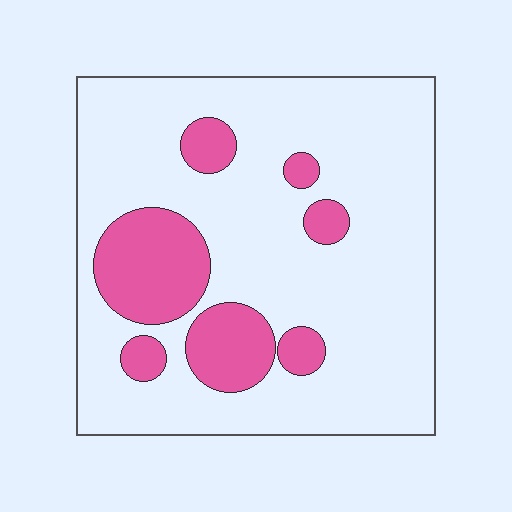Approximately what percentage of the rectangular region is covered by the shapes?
Approximately 20%.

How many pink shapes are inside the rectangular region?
7.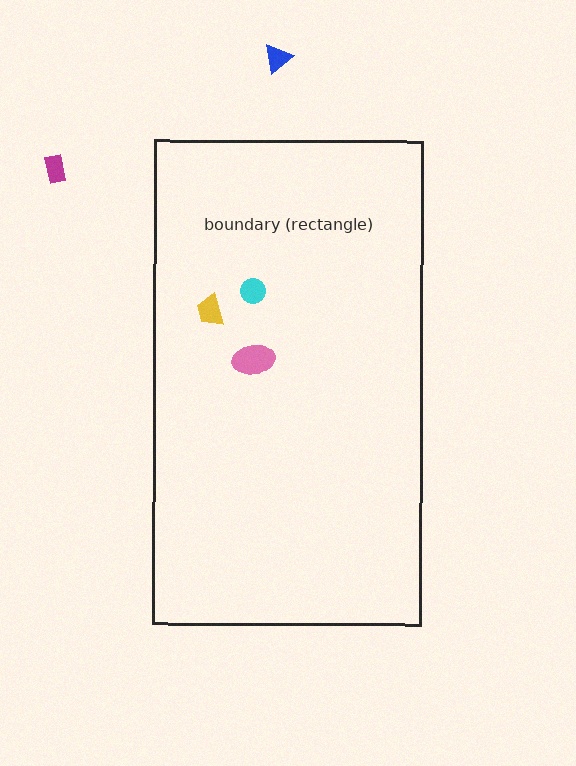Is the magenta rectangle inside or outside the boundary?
Outside.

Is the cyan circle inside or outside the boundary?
Inside.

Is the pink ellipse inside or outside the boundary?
Inside.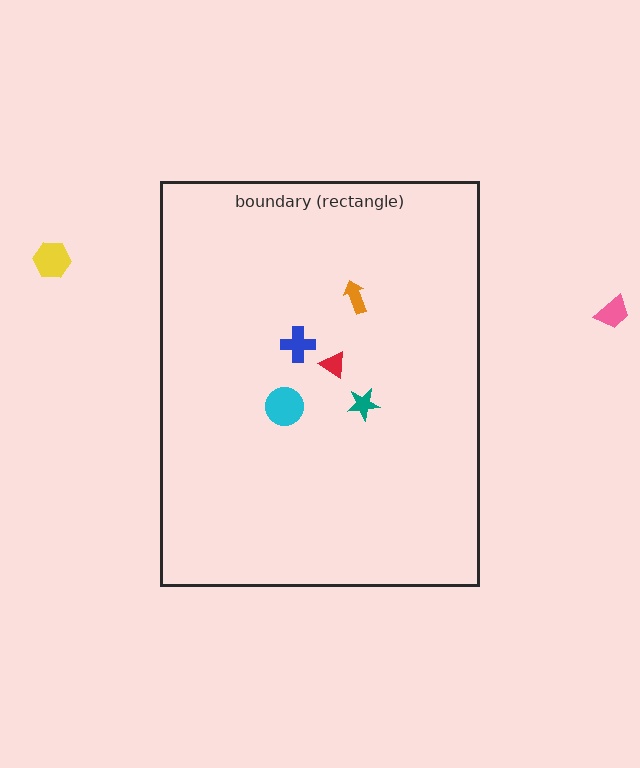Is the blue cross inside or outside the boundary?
Inside.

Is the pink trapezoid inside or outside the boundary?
Outside.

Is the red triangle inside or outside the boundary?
Inside.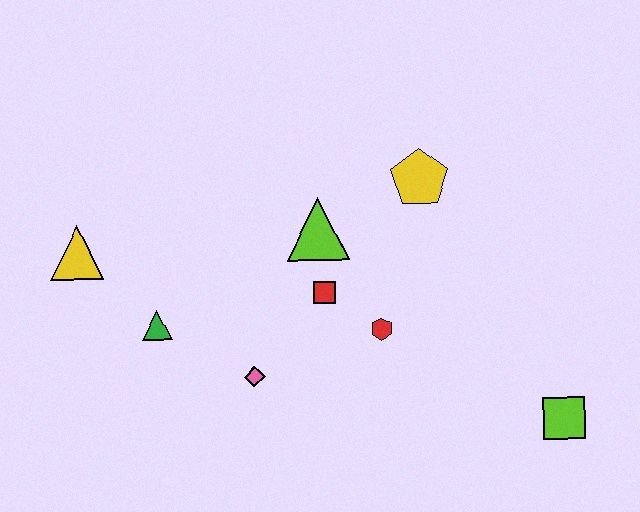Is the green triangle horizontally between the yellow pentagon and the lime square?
No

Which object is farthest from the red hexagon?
The yellow triangle is farthest from the red hexagon.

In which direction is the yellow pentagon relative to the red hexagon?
The yellow pentagon is above the red hexagon.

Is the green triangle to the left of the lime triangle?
Yes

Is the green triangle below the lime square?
No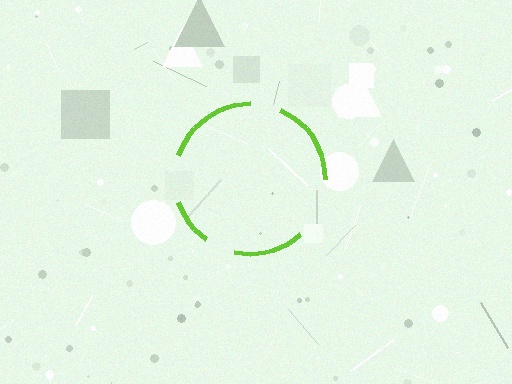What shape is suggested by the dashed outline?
The dashed outline suggests a circle.